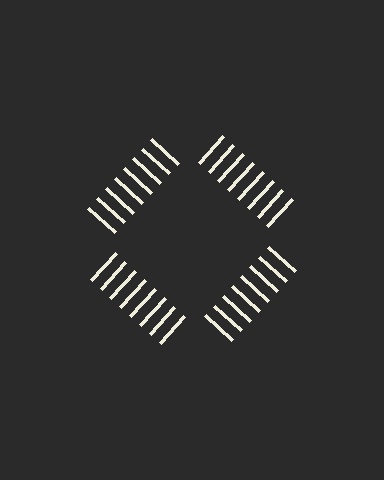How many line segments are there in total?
32 — 8 along each of the 4 edges.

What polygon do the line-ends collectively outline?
An illusory square — the line segments terminate on its edges but no continuous stroke is drawn.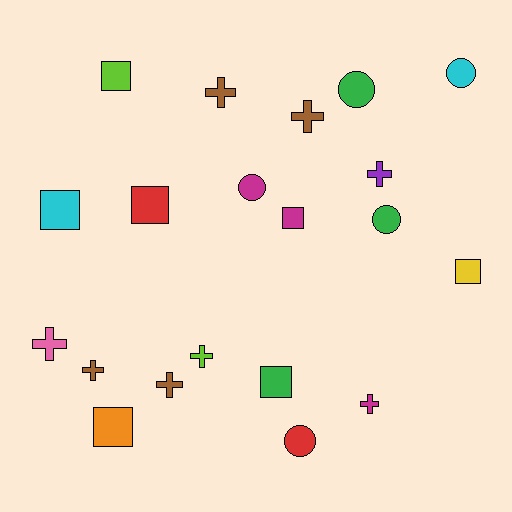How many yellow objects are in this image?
There is 1 yellow object.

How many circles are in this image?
There are 5 circles.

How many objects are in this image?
There are 20 objects.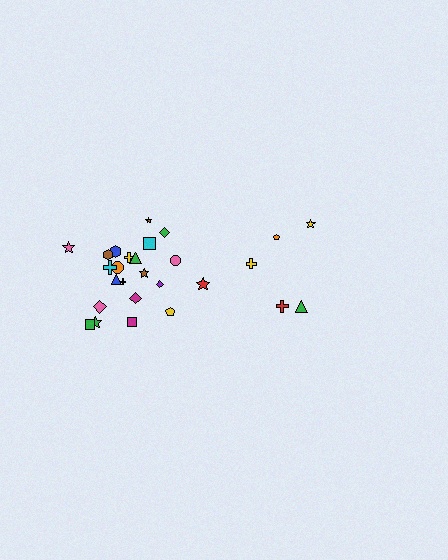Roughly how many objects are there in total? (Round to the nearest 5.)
Roughly 25 objects in total.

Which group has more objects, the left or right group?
The left group.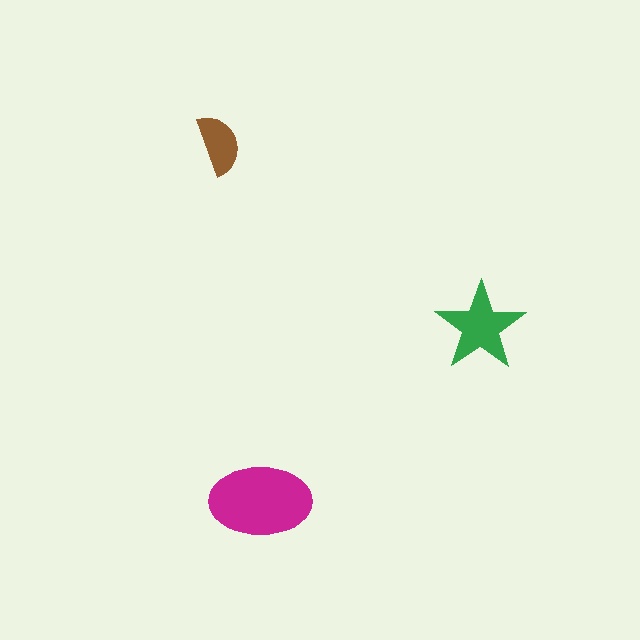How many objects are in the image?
There are 3 objects in the image.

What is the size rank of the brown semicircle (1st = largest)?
3rd.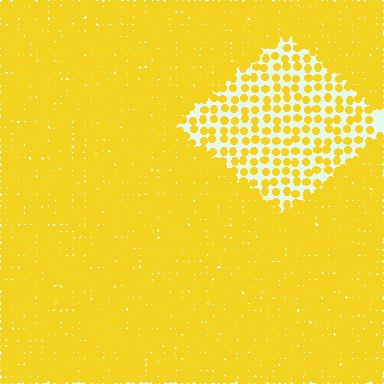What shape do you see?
I see a diamond.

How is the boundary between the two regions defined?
The boundary is defined by a change in element density (approximately 2.9x ratio). All elements are the same color, size, and shape.